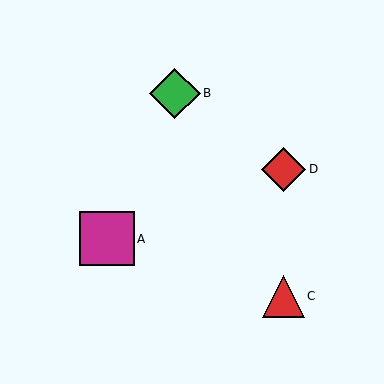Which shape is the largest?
The magenta square (labeled A) is the largest.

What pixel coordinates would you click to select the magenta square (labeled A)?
Click at (107, 239) to select the magenta square A.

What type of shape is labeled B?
Shape B is a green diamond.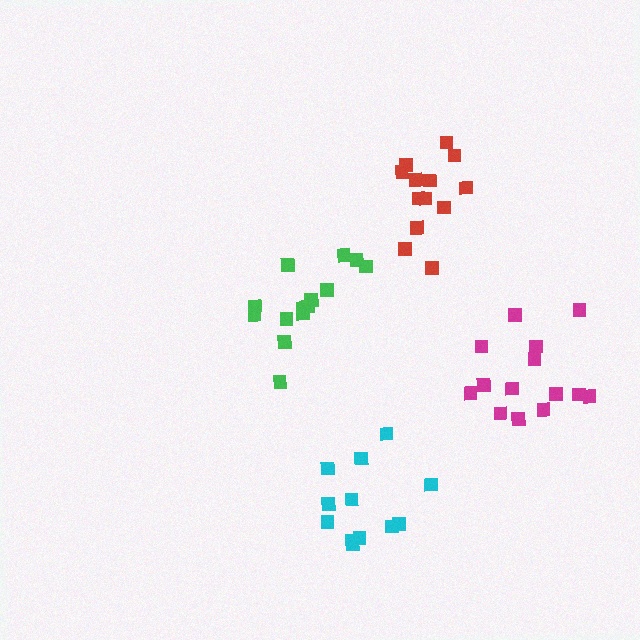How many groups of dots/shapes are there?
There are 4 groups.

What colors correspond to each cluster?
The clusters are colored: magenta, cyan, green, red.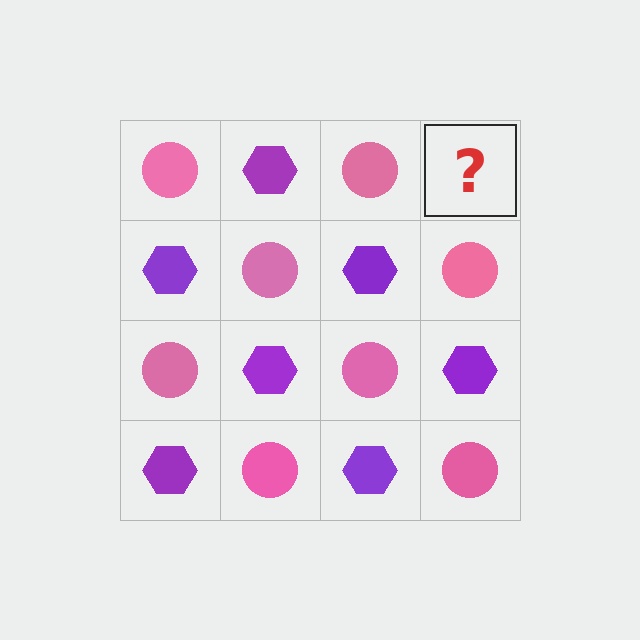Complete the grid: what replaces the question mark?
The question mark should be replaced with a purple hexagon.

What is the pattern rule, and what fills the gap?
The rule is that it alternates pink circle and purple hexagon in a checkerboard pattern. The gap should be filled with a purple hexagon.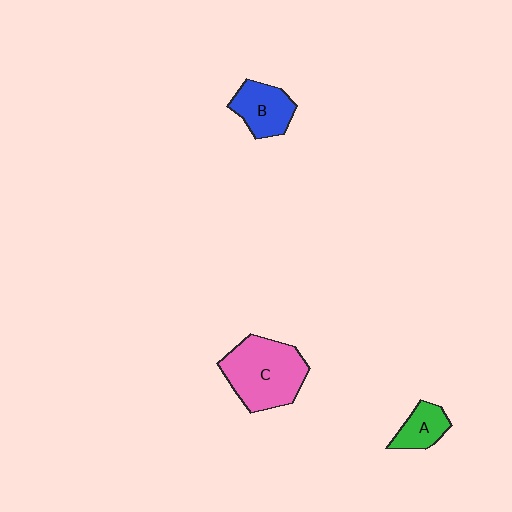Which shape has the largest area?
Shape C (pink).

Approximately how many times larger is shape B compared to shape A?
Approximately 1.4 times.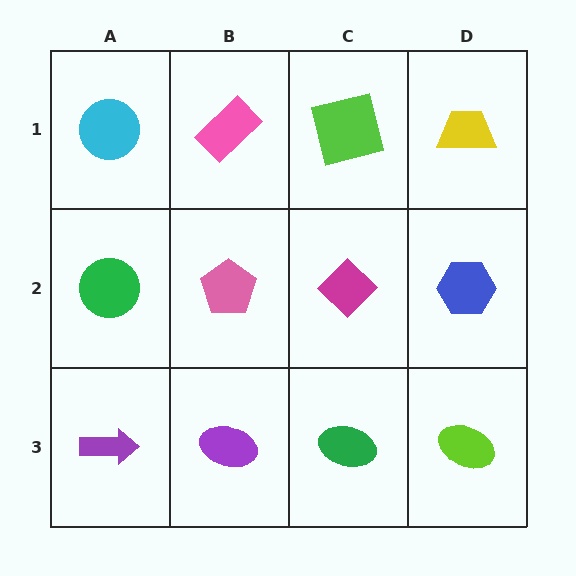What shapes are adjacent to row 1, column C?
A magenta diamond (row 2, column C), a pink rectangle (row 1, column B), a yellow trapezoid (row 1, column D).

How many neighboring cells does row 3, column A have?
2.